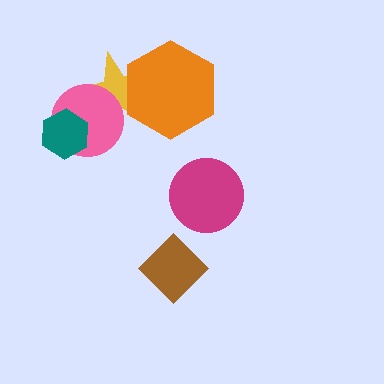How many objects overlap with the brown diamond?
0 objects overlap with the brown diamond.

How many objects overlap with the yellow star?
2 objects overlap with the yellow star.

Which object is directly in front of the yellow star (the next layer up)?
The pink circle is directly in front of the yellow star.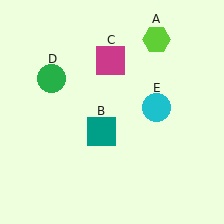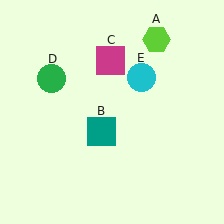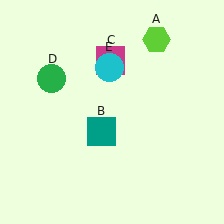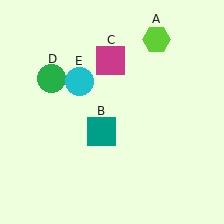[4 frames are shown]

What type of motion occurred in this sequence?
The cyan circle (object E) rotated counterclockwise around the center of the scene.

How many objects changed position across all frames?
1 object changed position: cyan circle (object E).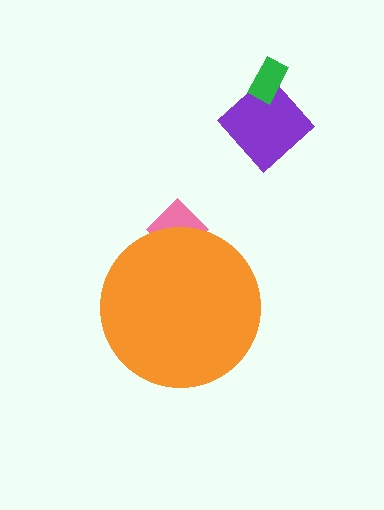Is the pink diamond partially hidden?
Yes, the pink diamond is partially hidden behind the orange circle.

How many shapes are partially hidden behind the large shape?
1 shape is partially hidden.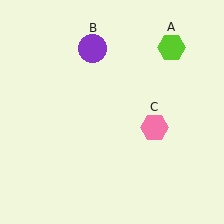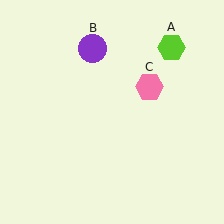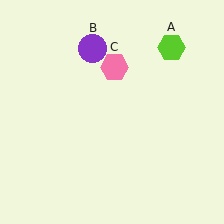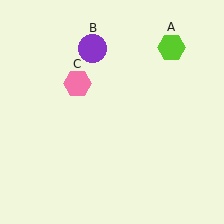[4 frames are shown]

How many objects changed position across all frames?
1 object changed position: pink hexagon (object C).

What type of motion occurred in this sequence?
The pink hexagon (object C) rotated counterclockwise around the center of the scene.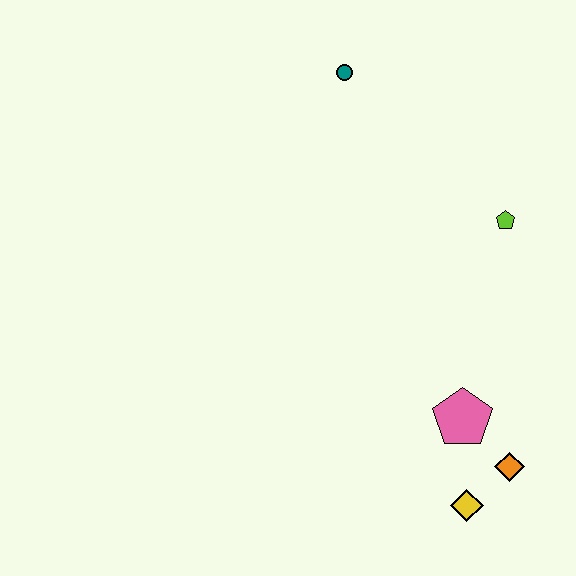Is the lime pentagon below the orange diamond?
No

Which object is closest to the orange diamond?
The yellow diamond is closest to the orange diamond.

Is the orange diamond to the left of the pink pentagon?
No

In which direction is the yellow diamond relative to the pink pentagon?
The yellow diamond is below the pink pentagon.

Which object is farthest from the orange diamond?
The teal circle is farthest from the orange diamond.